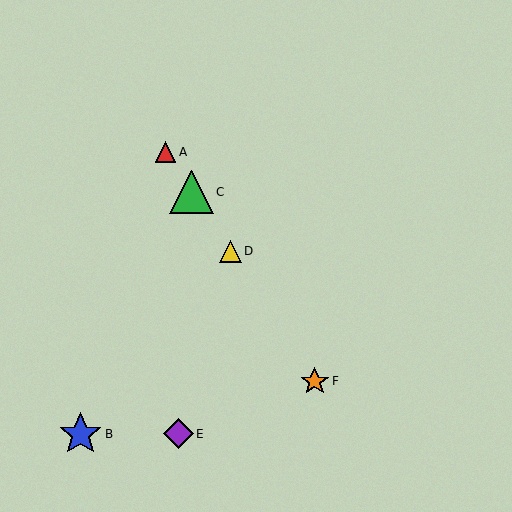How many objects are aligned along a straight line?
4 objects (A, C, D, F) are aligned along a straight line.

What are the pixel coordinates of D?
Object D is at (230, 251).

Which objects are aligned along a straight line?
Objects A, C, D, F are aligned along a straight line.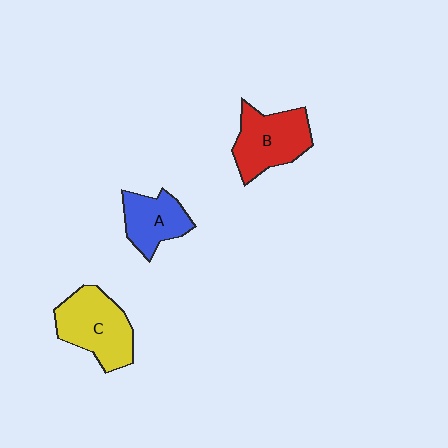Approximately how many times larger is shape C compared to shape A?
Approximately 1.5 times.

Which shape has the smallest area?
Shape A (blue).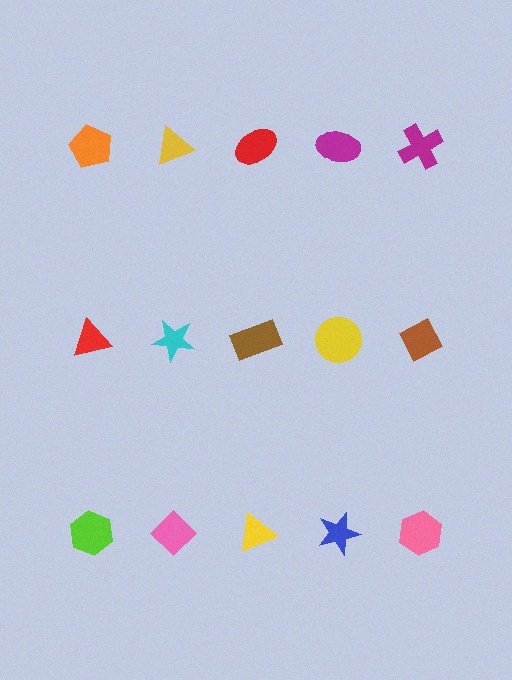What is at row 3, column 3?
A yellow triangle.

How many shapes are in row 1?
5 shapes.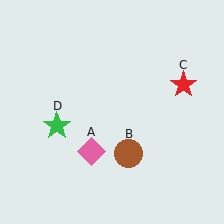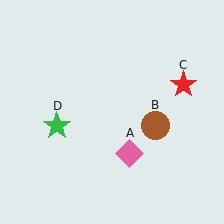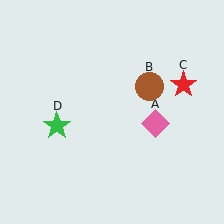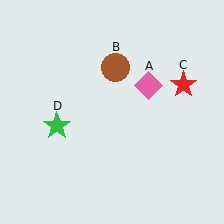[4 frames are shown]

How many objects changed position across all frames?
2 objects changed position: pink diamond (object A), brown circle (object B).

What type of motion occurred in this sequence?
The pink diamond (object A), brown circle (object B) rotated counterclockwise around the center of the scene.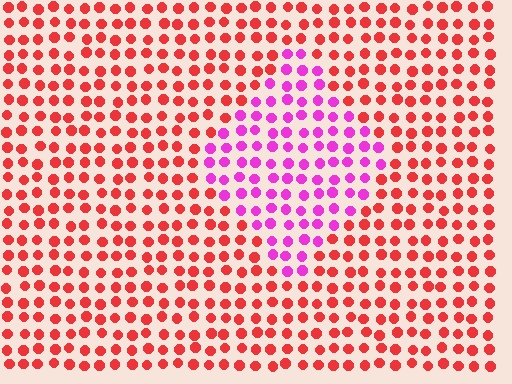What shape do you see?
I see a diamond.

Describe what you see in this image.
The image is filled with small red elements in a uniform arrangement. A diamond-shaped region is visible where the elements are tinted to a slightly different hue, forming a subtle color boundary.